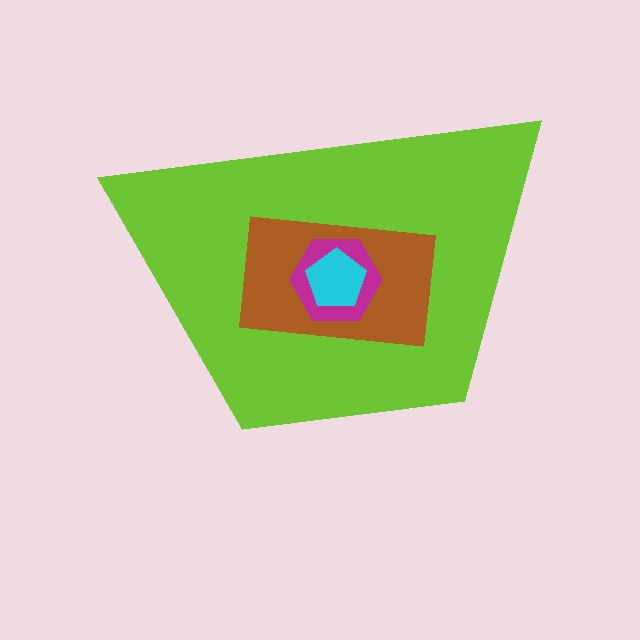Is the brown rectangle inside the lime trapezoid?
Yes.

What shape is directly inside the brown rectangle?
The magenta hexagon.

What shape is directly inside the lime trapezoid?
The brown rectangle.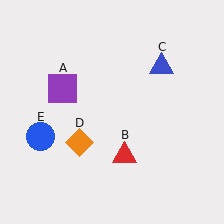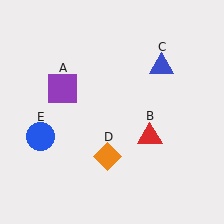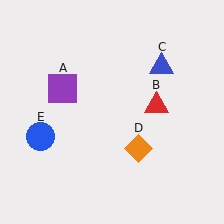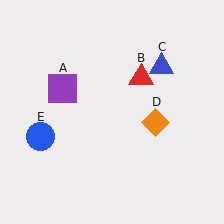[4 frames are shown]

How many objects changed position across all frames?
2 objects changed position: red triangle (object B), orange diamond (object D).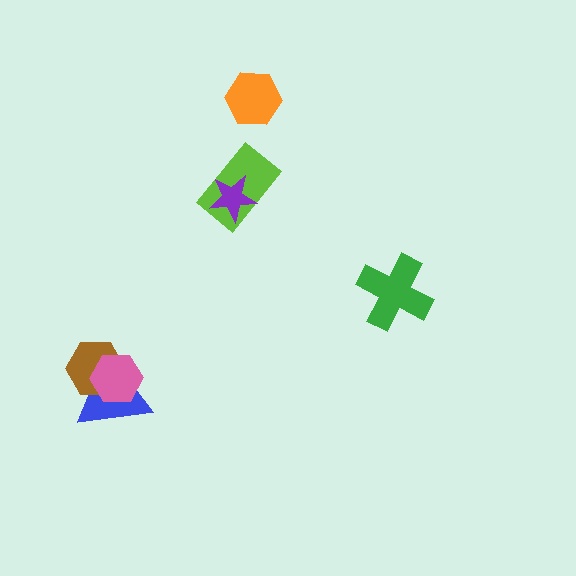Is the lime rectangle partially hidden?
Yes, it is partially covered by another shape.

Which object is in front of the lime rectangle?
The purple star is in front of the lime rectangle.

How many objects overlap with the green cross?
0 objects overlap with the green cross.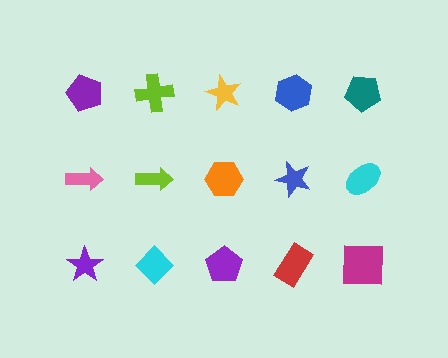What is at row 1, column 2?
A lime cross.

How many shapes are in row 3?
5 shapes.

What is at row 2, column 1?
A pink arrow.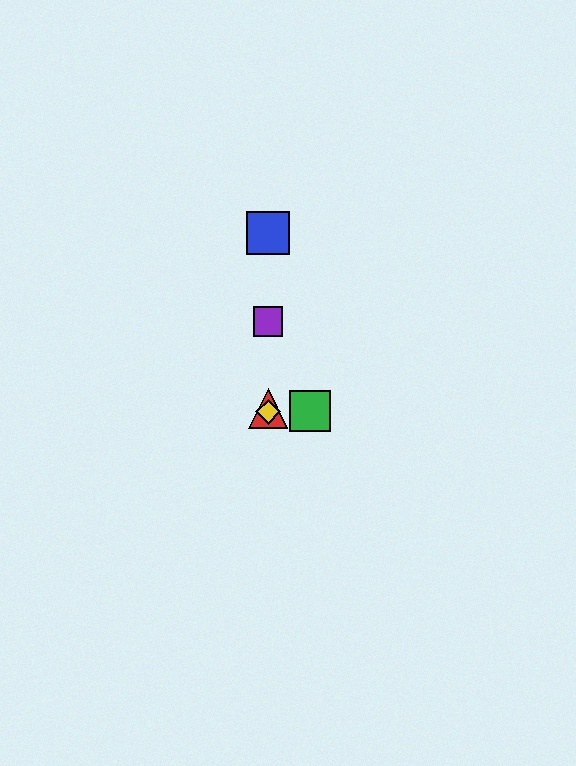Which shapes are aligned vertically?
The red triangle, the blue square, the yellow diamond, the purple square are aligned vertically.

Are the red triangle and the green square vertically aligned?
No, the red triangle is at x≈268 and the green square is at x≈310.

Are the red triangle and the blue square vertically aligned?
Yes, both are at x≈268.